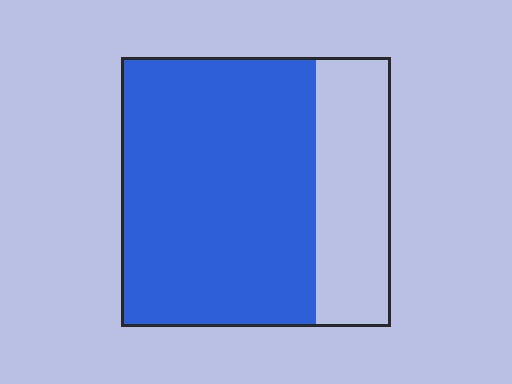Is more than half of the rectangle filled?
Yes.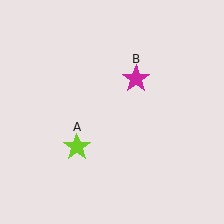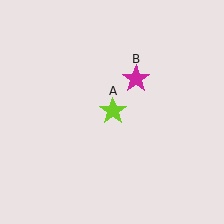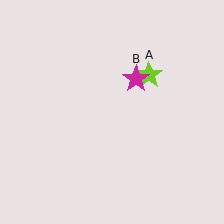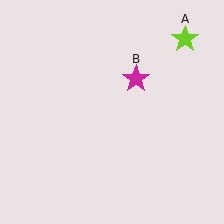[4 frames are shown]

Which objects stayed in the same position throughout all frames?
Magenta star (object B) remained stationary.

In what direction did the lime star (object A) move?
The lime star (object A) moved up and to the right.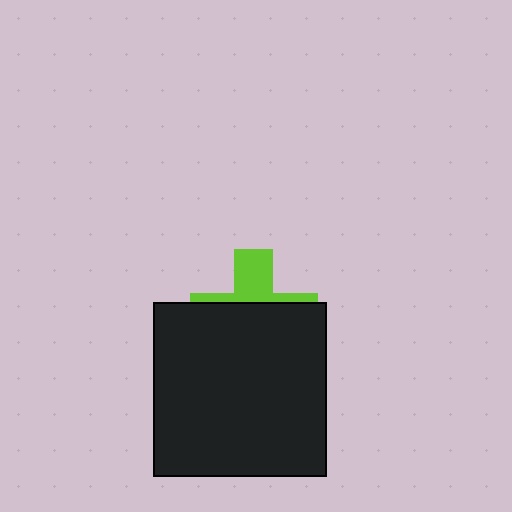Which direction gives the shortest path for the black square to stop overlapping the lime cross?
Moving down gives the shortest separation.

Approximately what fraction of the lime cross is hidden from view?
Roughly 67% of the lime cross is hidden behind the black square.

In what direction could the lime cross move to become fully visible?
The lime cross could move up. That would shift it out from behind the black square entirely.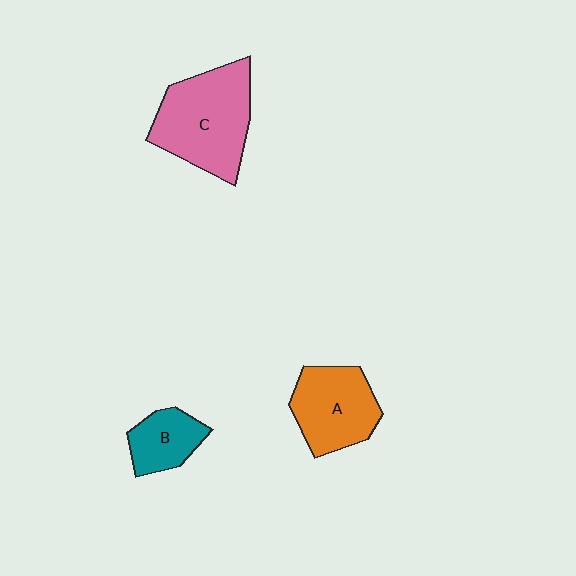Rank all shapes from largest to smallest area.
From largest to smallest: C (pink), A (orange), B (teal).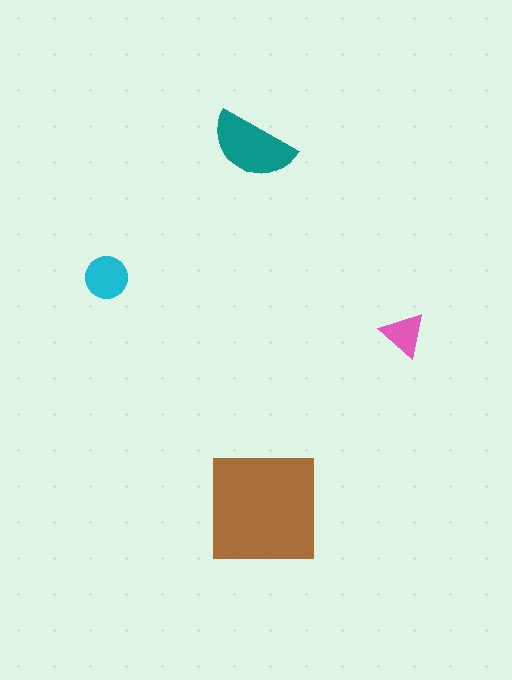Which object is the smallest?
The pink triangle.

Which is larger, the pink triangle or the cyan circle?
The cyan circle.